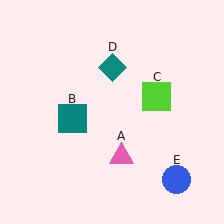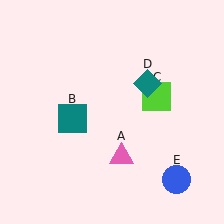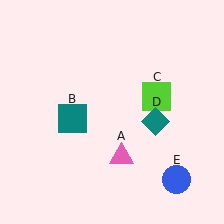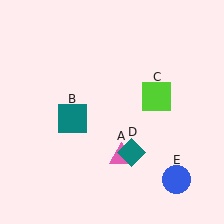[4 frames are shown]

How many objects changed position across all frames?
1 object changed position: teal diamond (object D).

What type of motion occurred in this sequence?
The teal diamond (object D) rotated clockwise around the center of the scene.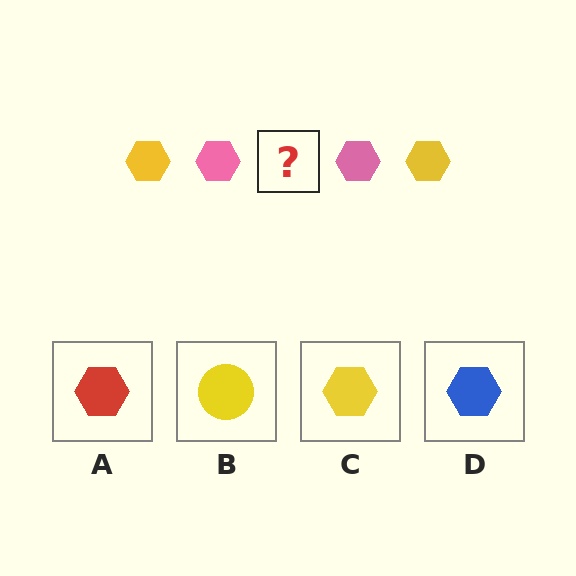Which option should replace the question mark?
Option C.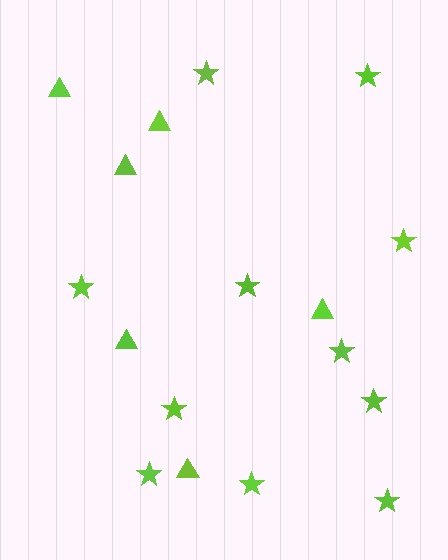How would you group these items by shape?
There are 2 groups: one group of triangles (6) and one group of stars (11).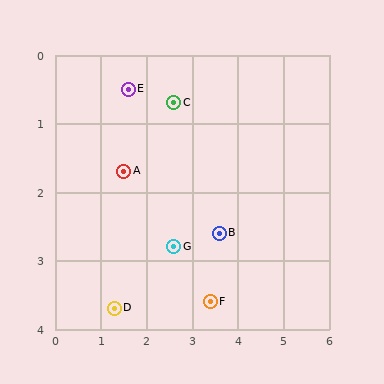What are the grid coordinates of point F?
Point F is at approximately (3.4, 3.6).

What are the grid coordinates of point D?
Point D is at approximately (1.3, 3.7).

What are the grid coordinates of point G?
Point G is at approximately (2.6, 2.8).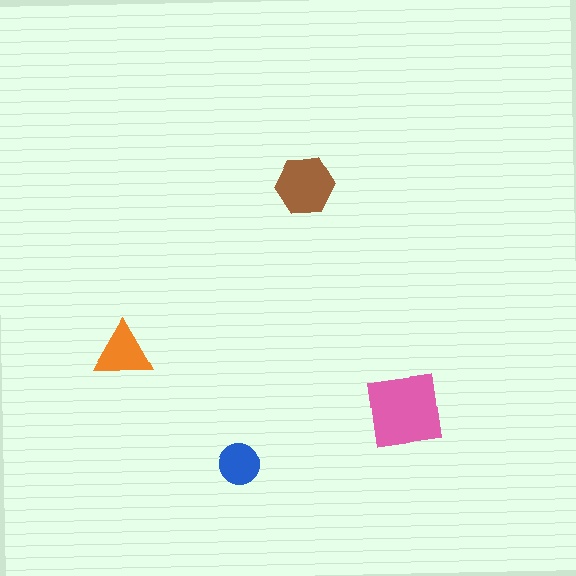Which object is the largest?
The pink square.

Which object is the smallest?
The blue circle.